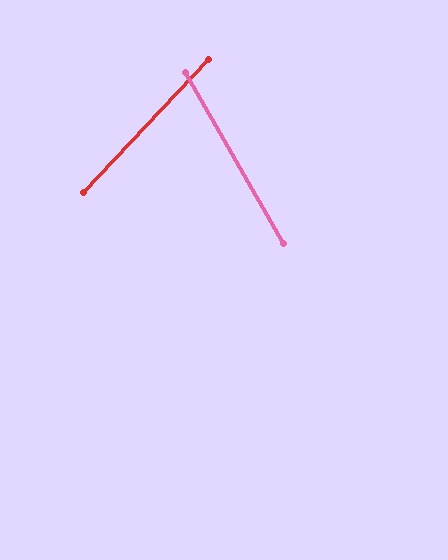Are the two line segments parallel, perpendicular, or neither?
Neither parallel nor perpendicular — they differ by about 73°.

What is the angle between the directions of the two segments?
Approximately 73 degrees.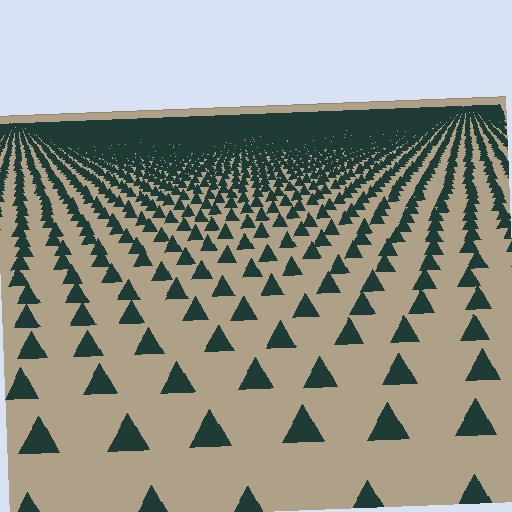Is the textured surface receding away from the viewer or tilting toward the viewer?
The surface is receding away from the viewer. Texture elements get smaller and denser toward the top.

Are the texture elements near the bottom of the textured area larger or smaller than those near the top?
Larger. Near the bottom, elements are closer to the viewer and appear at a bigger on-screen size.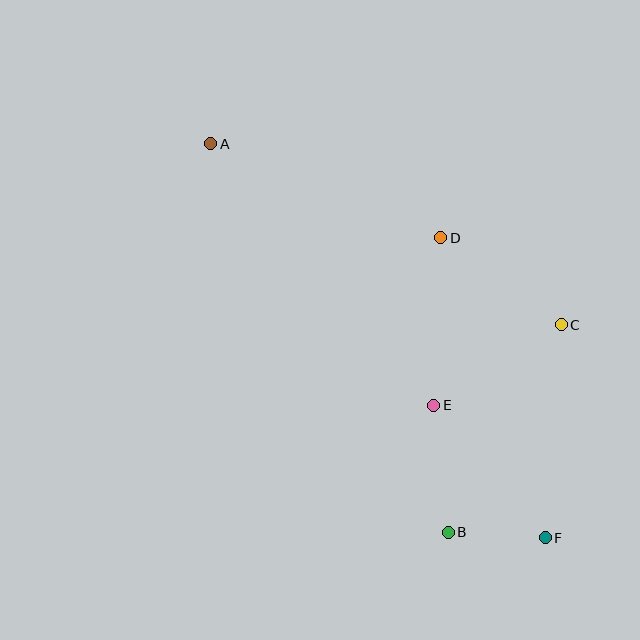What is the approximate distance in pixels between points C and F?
The distance between C and F is approximately 213 pixels.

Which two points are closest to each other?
Points B and F are closest to each other.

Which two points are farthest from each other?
Points A and F are farthest from each other.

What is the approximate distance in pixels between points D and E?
The distance between D and E is approximately 168 pixels.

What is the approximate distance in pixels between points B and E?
The distance between B and E is approximately 128 pixels.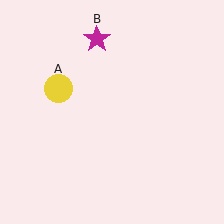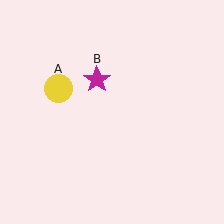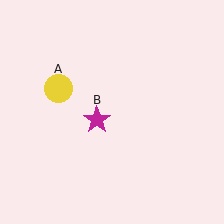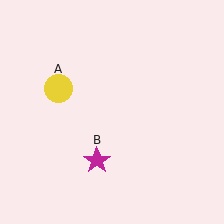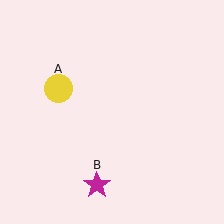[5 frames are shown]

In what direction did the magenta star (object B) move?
The magenta star (object B) moved down.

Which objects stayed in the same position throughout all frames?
Yellow circle (object A) remained stationary.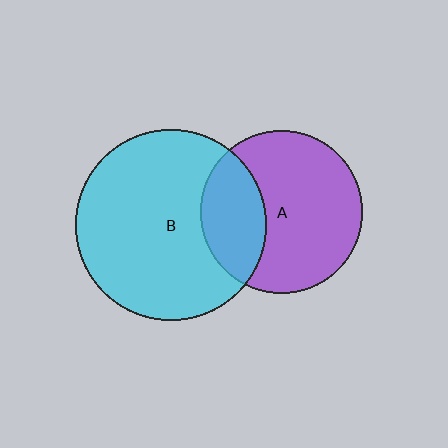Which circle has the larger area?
Circle B (cyan).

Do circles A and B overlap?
Yes.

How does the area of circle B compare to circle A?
Approximately 1.4 times.